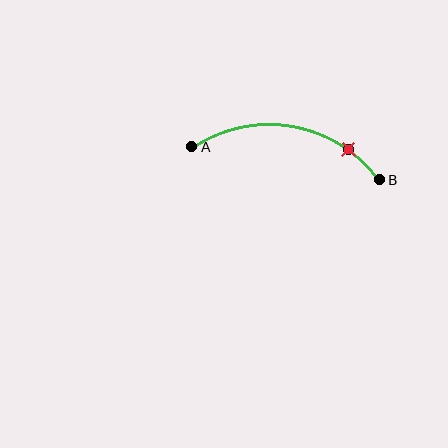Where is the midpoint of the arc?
The arc midpoint is the point on the curve farthest from the straight line joining A and B. It sits above that line.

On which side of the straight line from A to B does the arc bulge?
The arc bulges above the straight line connecting A and B.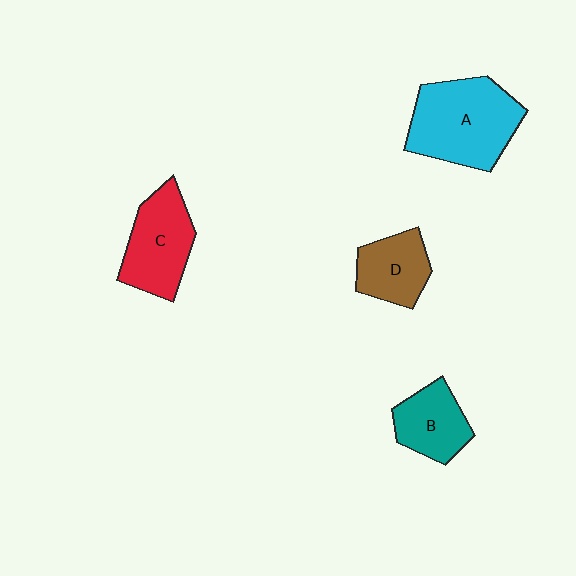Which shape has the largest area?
Shape A (cyan).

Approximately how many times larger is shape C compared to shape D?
Approximately 1.3 times.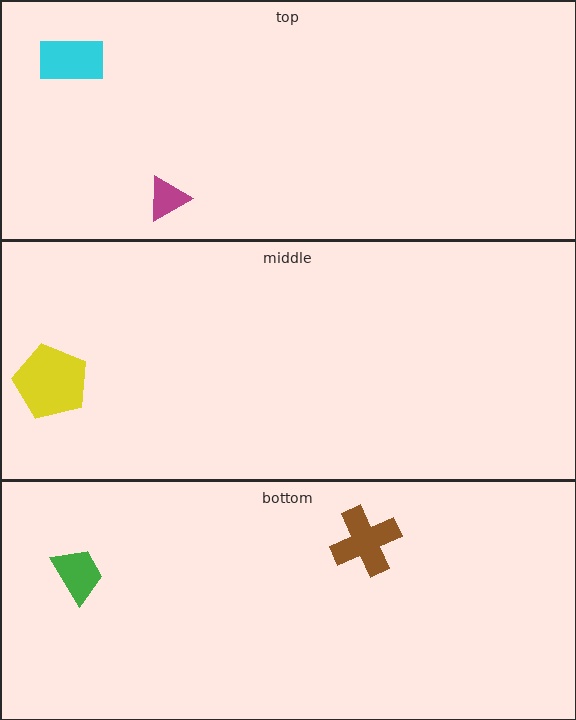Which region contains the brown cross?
The bottom region.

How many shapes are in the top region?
2.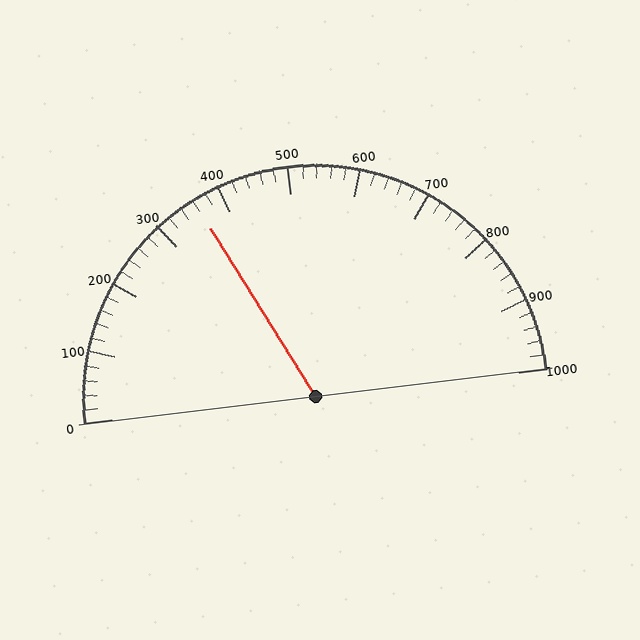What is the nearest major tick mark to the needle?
The nearest major tick mark is 400.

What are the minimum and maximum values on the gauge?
The gauge ranges from 0 to 1000.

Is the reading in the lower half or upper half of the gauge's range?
The reading is in the lower half of the range (0 to 1000).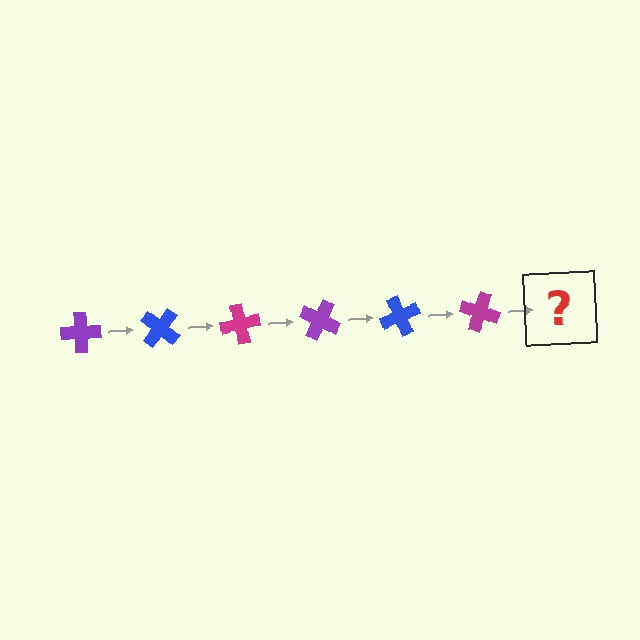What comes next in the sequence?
The next element should be a purple cross, rotated 240 degrees from the start.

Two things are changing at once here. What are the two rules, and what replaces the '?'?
The two rules are that it rotates 40 degrees each step and the color cycles through purple, blue, and magenta. The '?' should be a purple cross, rotated 240 degrees from the start.